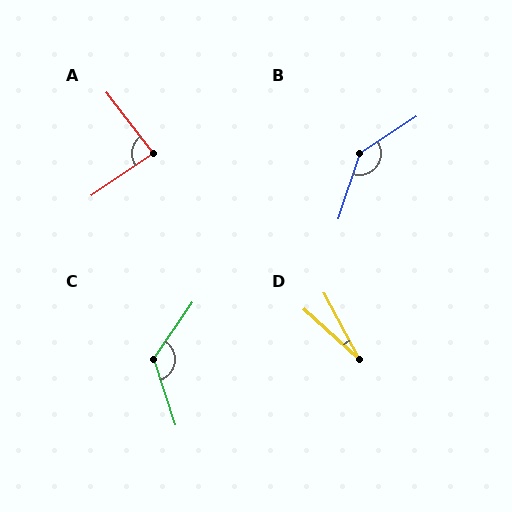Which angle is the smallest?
D, at approximately 20 degrees.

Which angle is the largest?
B, at approximately 142 degrees.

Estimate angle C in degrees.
Approximately 128 degrees.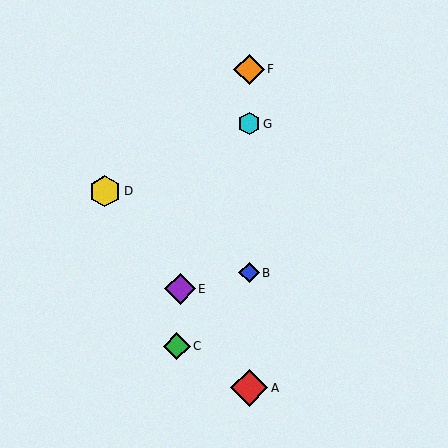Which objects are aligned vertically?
Objects A, B, F, G are aligned vertically.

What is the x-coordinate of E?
Object E is at x≈180.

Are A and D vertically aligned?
No, A is at x≈249 and D is at x≈105.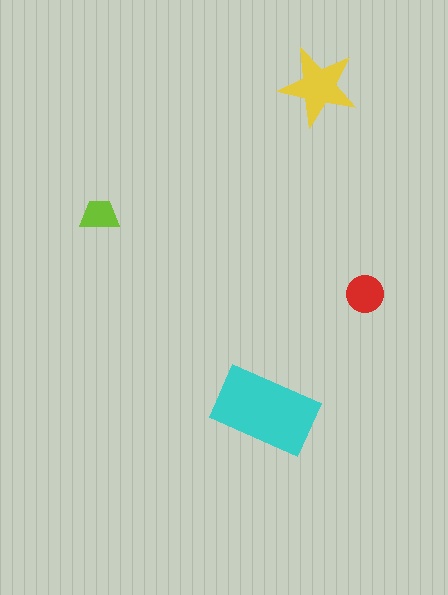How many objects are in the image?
There are 4 objects in the image.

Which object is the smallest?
The lime trapezoid.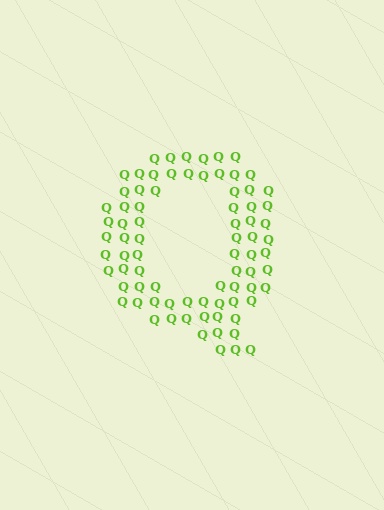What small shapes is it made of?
It is made of small letter Q's.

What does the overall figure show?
The overall figure shows the letter Q.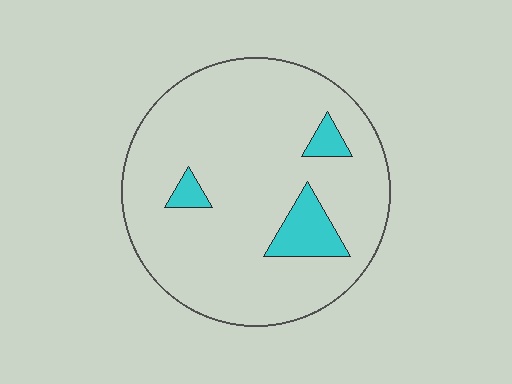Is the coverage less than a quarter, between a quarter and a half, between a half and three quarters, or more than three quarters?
Less than a quarter.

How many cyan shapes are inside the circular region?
3.